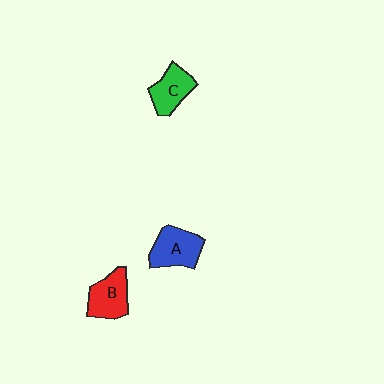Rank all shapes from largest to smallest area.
From largest to smallest: A (blue), B (red), C (green).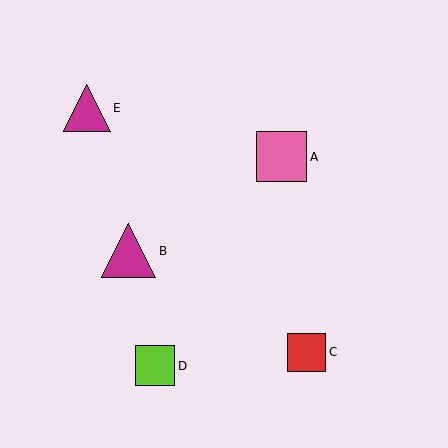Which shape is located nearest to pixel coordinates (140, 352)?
The lime square (labeled D) at (155, 366) is nearest to that location.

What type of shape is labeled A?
Shape A is a pink square.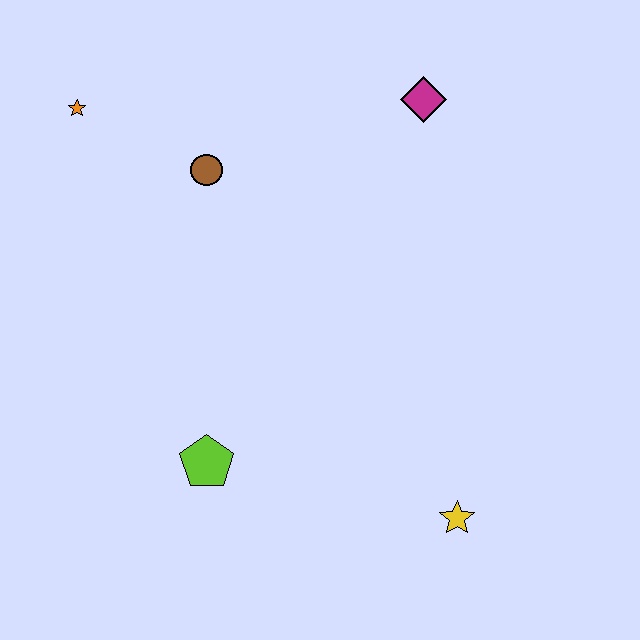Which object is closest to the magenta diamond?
The brown circle is closest to the magenta diamond.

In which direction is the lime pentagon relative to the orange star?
The lime pentagon is below the orange star.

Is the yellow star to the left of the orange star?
No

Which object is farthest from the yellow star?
The orange star is farthest from the yellow star.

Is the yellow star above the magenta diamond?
No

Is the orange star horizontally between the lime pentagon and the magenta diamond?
No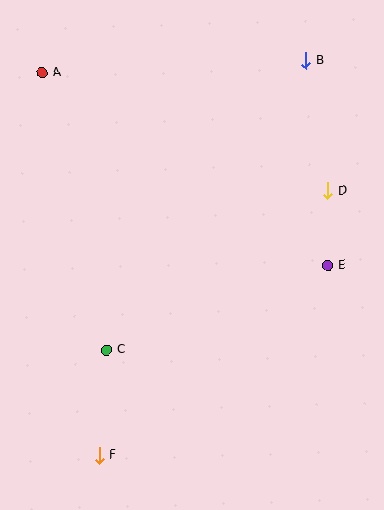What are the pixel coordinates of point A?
Point A is at (42, 73).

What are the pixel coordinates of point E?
Point E is at (328, 265).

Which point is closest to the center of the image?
Point C at (107, 350) is closest to the center.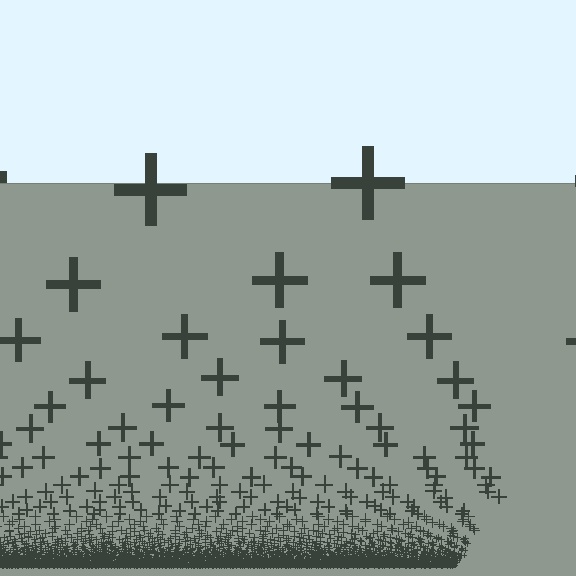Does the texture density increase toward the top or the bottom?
Density increases toward the bottom.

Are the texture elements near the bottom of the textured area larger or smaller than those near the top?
Smaller. The gradient is inverted — elements near the bottom are smaller and denser.